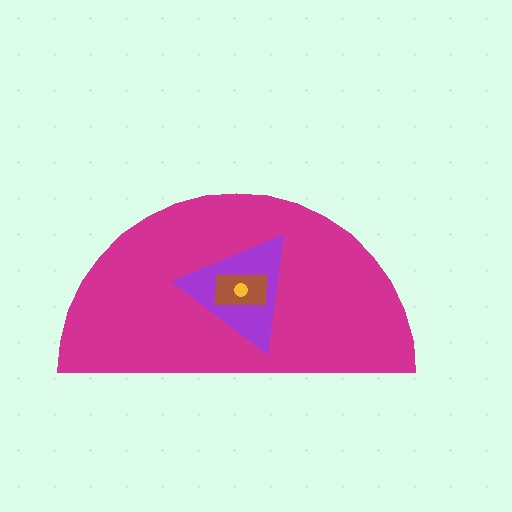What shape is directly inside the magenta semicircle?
The purple triangle.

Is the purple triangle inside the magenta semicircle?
Yes.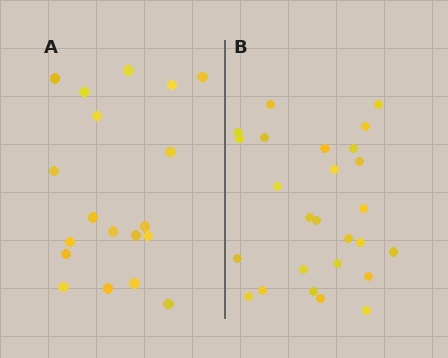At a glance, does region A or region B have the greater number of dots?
Region B (the right region) has more dots.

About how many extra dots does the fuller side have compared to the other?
Region B has roughly 8 or so more dots than region A.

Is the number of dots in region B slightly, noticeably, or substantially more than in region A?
Region B has noticeably more, but not dramatically so. The ratio is roughly 1.4 to 1.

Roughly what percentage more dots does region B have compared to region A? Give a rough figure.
About 35% more.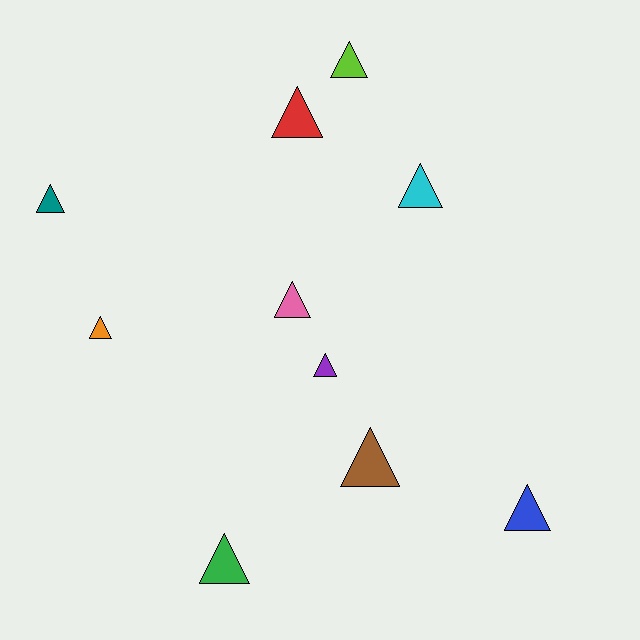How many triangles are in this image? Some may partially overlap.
There are 10 triangles.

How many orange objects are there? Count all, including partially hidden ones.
There is 1 orange object.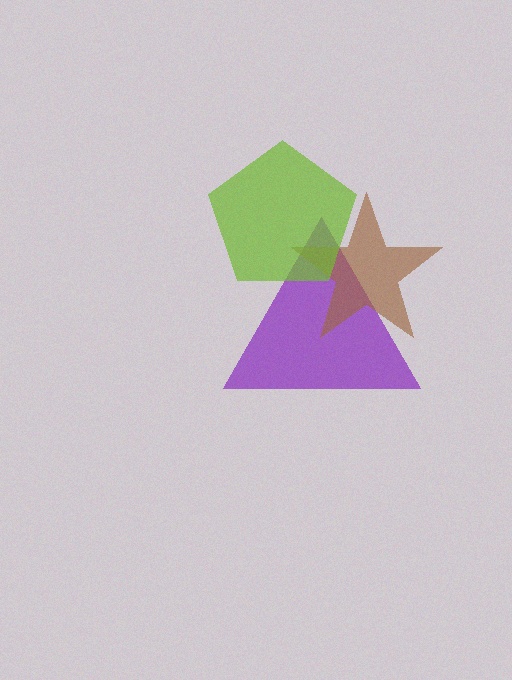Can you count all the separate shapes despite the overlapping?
Yes, there are 3 separate shapes.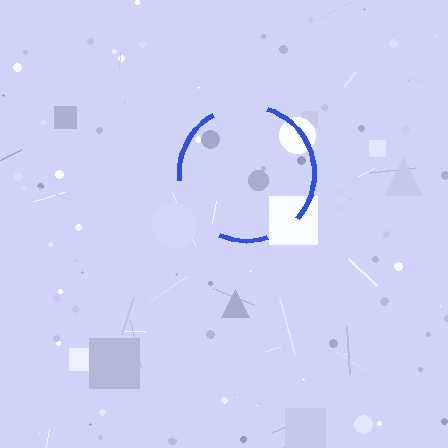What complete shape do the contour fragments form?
The contour fragments form a circle.